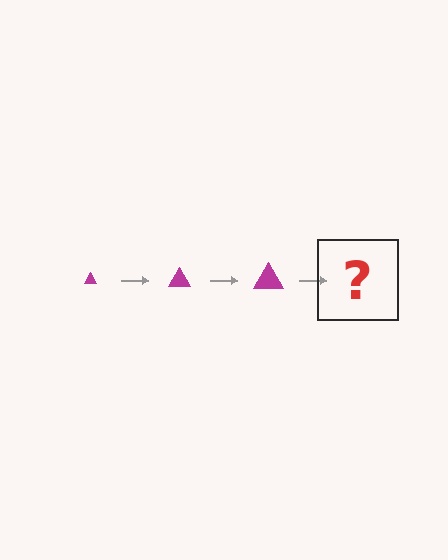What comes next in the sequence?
The next element should be a magenta triangle, larger than the previous one.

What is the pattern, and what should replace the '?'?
The pattern is that the triangle gets progressively larger each step. The '?' should be a magenta triangle, larger than the previous one.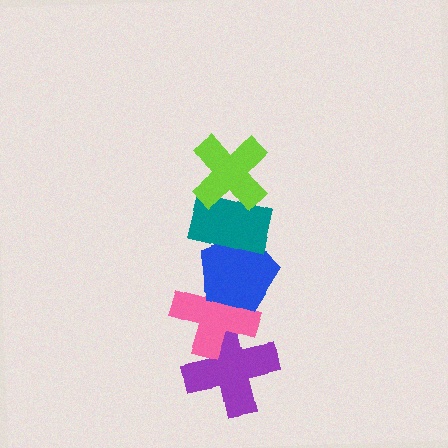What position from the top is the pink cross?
The pink cross is 4th from the top.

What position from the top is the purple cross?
The purple cross is 5th from the top.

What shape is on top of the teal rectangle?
The lime cross is on top of the teal rectangle.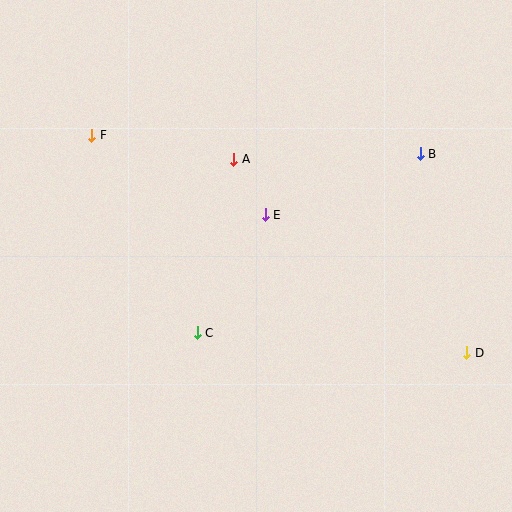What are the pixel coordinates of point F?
Point F is at (92, 135).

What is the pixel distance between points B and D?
The distance between B and D is 205 pixels.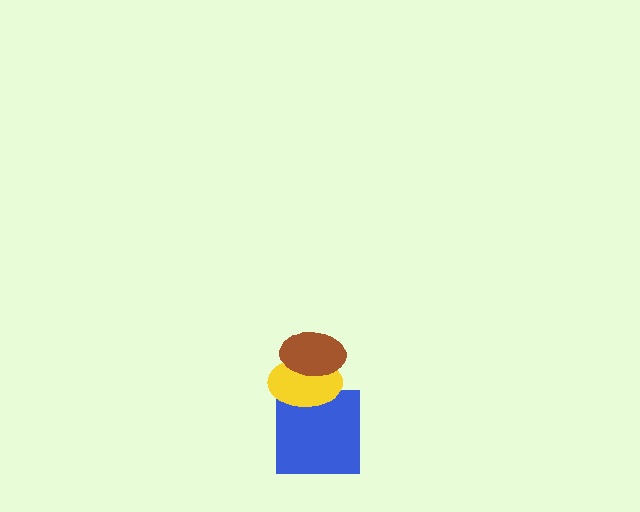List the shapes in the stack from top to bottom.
From top to bottom: the brown ellipse, the yellow ellipse, the blue square.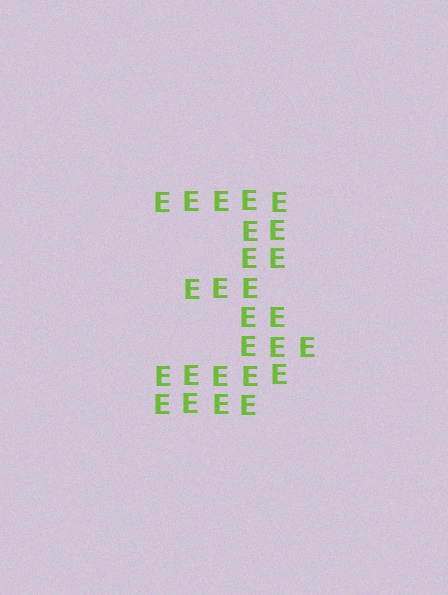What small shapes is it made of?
It is made of small letter E's.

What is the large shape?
The large shape is the digit 3.